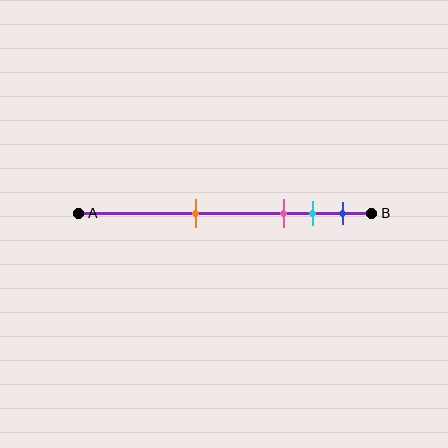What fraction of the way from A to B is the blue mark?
The blue mark is approximately 90% (0.9) of the way from A to B.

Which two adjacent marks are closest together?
The cyan and blue marks are the closest adjacent pair.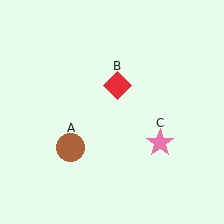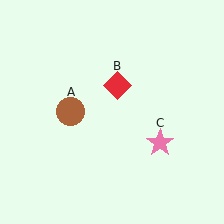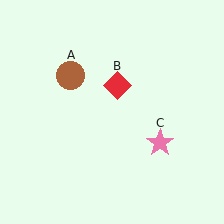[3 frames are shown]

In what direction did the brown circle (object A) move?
The brown circle (object A) moved up.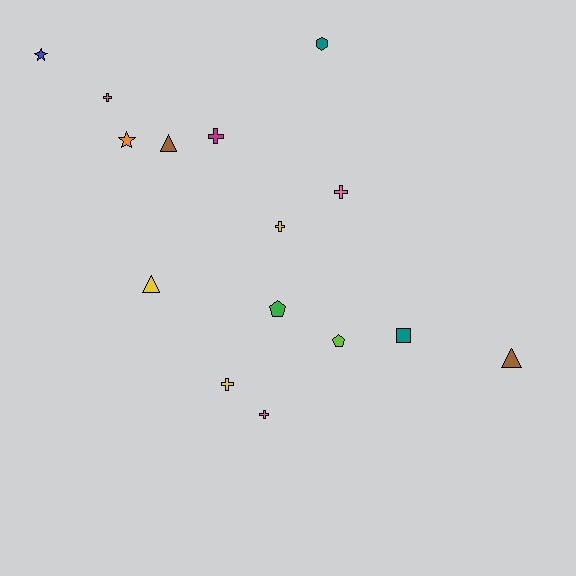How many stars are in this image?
There are 2 stars.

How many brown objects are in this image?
There are 2 brown objects.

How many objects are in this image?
There are 15 objects.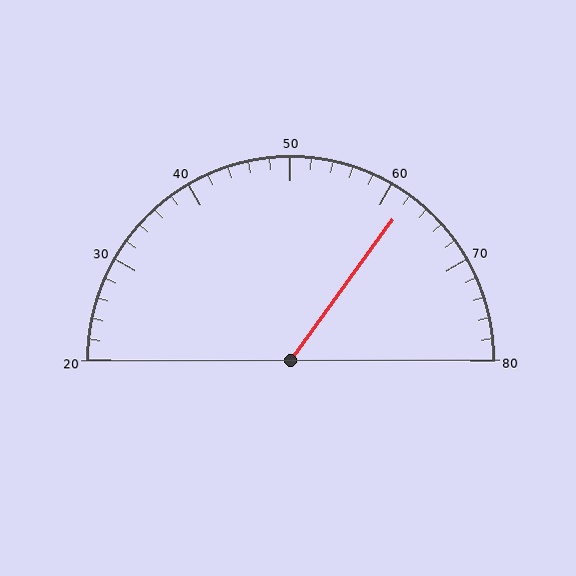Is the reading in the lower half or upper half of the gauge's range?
The reading is in the upper half of the range (20 to 80).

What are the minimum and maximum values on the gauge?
The gauge ranges from 20 to 80.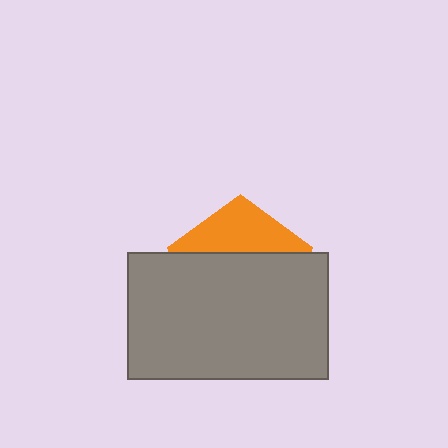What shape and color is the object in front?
The object in front is a gray rectangle.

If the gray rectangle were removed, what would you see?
You would see the complete orange pentagon.